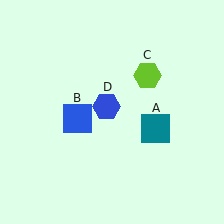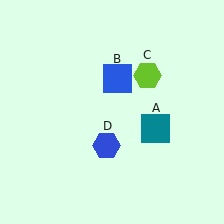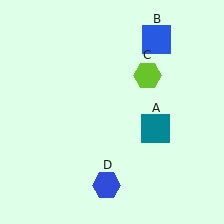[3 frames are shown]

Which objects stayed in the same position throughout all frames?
Teal square (object A) and lime hexagon (object C) remained stationary.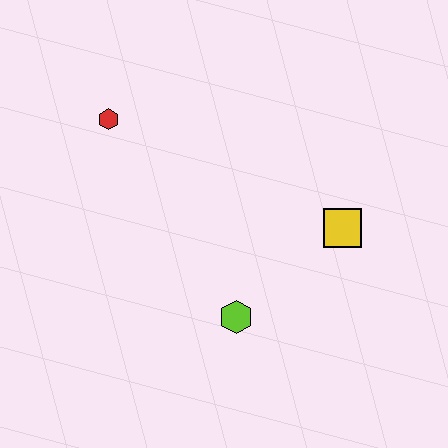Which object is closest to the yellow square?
The lime hexagon is closest to the yellow square.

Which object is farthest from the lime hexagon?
The red hexagon is farthest from the lime hexagon.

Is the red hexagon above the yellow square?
Yes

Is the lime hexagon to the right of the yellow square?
No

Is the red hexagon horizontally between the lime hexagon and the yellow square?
No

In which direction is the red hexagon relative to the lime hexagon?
The red hexagon is above the lime hexagon.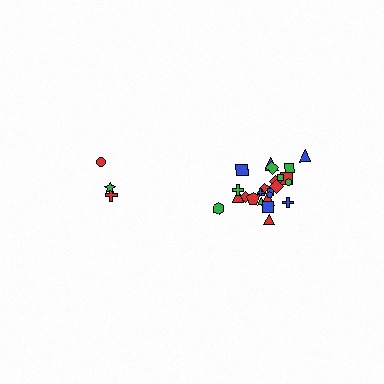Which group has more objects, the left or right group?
The right group.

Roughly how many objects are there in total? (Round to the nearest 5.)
Roughly 30 objects in total.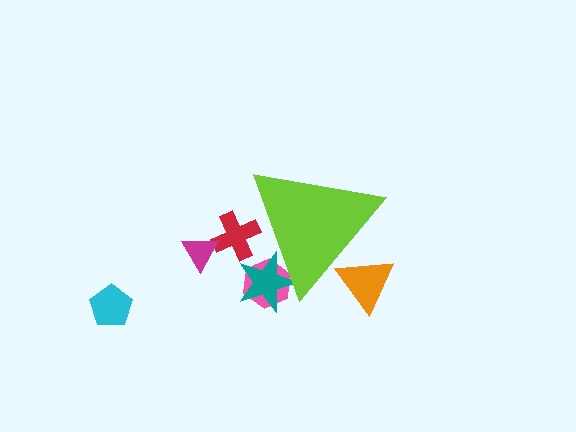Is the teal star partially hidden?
Yes, the teal star is partially hidden behind the lime triangle.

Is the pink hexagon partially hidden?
Yes, the pink hexagon is partially hidden behind the lime triangle.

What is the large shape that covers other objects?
A lime triangle.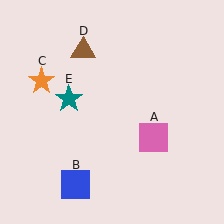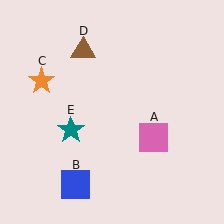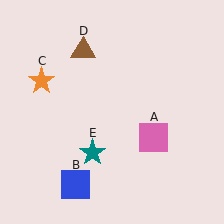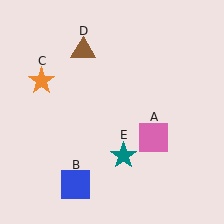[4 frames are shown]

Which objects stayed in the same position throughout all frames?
Pink square (object A) and blue square (object B) and orange star (object C) and brown triangle (object D) remained stationary.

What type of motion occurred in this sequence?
The teal star (object E) rotated counterclockwise around the center of the scene.